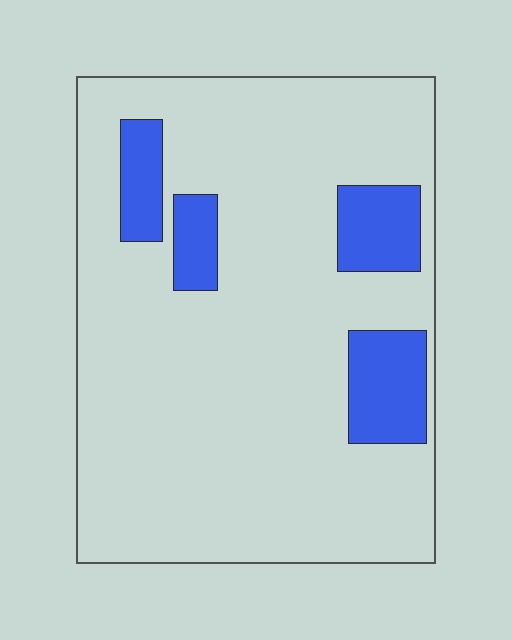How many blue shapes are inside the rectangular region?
4.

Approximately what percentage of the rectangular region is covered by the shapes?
Approximately 15%.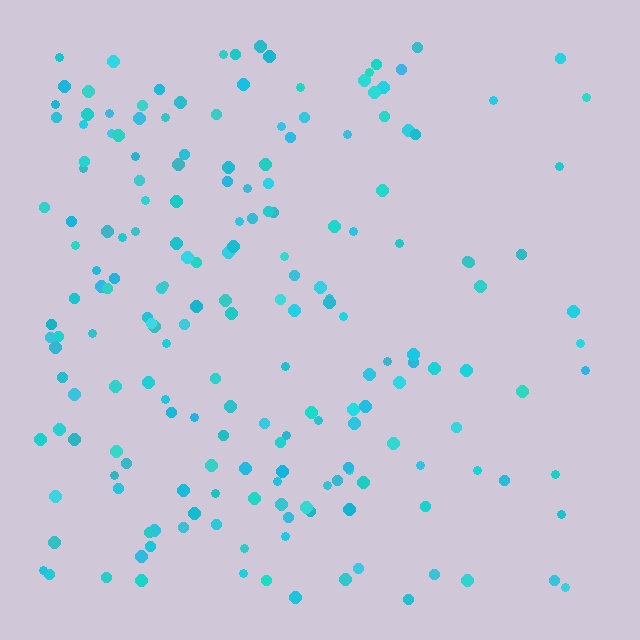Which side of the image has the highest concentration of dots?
The left.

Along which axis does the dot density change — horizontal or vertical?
Horizontal.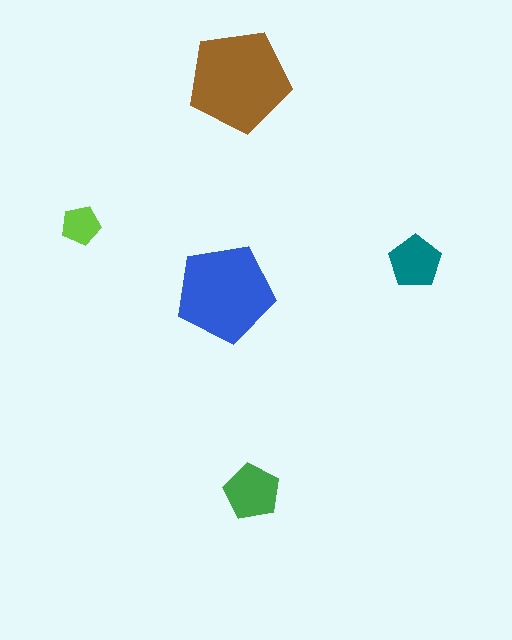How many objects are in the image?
There are 5 objects in the image.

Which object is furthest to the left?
The lime pentagon is leftmost.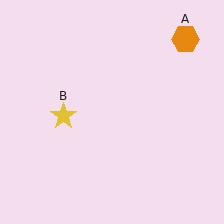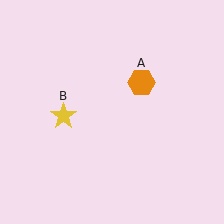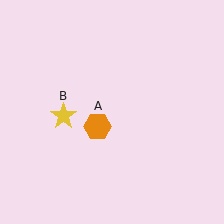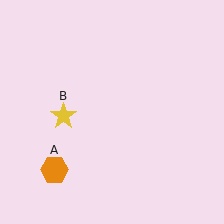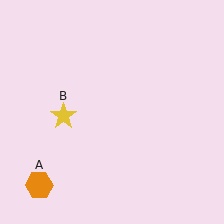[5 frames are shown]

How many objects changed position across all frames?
1 object changed position: orange hexagon (object A).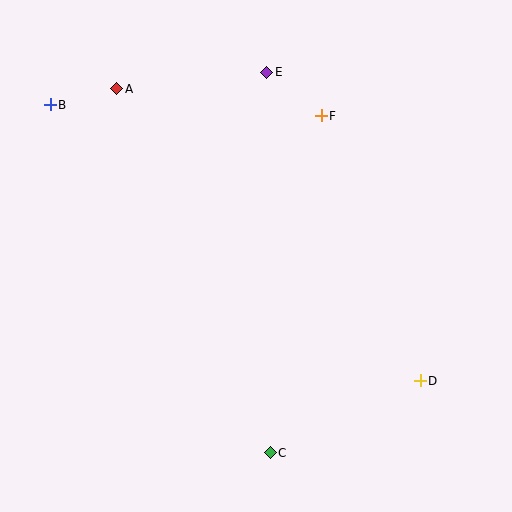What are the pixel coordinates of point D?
Point D is at (420, 381).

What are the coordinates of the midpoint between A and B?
The midpoint between A and B is at (83, 97).